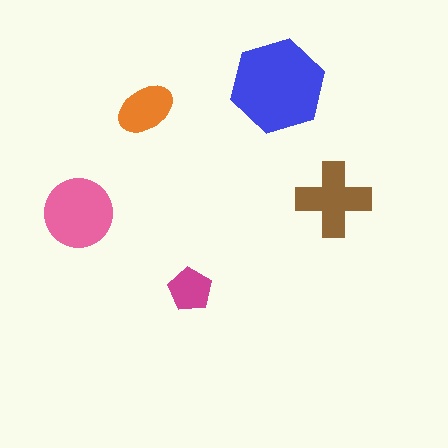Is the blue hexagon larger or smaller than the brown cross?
Larger.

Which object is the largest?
The blue hexagon.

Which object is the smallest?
The magenta pentagon.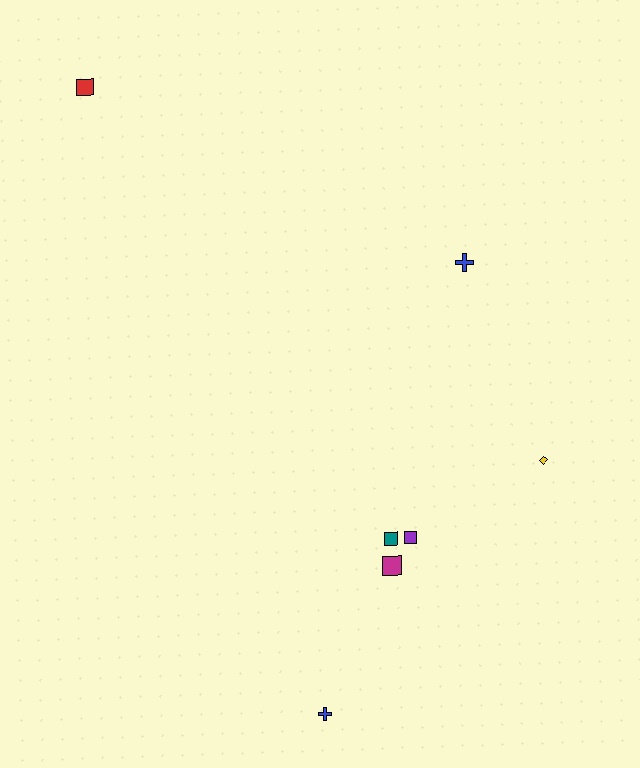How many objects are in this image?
There are 7 objects.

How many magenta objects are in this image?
There is 1 magenta object.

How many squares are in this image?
There are 4 squares.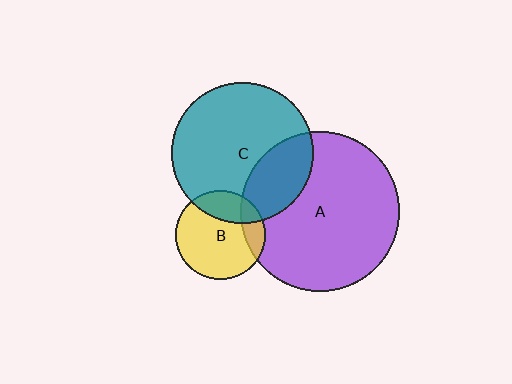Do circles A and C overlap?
Yes.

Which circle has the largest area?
Circle A (purple).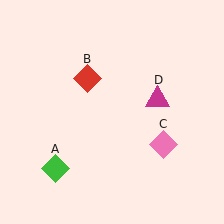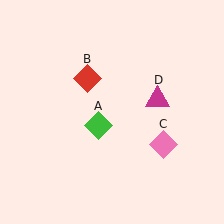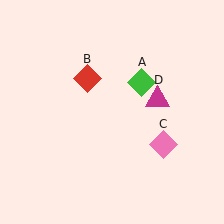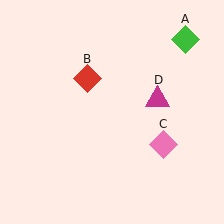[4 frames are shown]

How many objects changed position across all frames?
1 object changed position: green diamond (object A).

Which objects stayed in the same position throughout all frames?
Red diamond (object B) and pink diamond (object C) and magenta triangle (object D) remained stationary.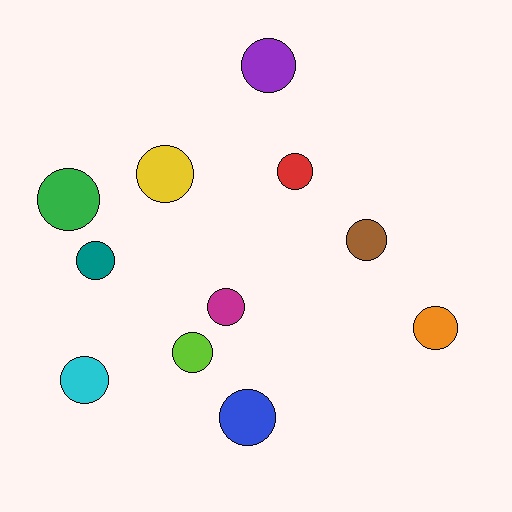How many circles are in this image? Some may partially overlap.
There are 11 circles.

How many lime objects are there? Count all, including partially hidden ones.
There is 1 lime object.